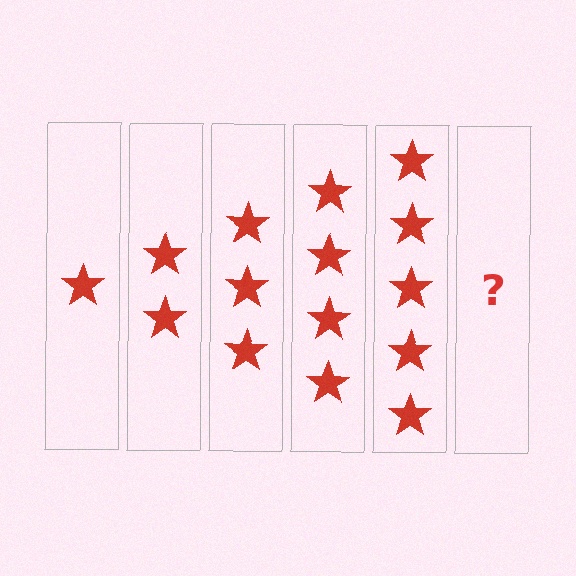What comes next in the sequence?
The next element should be 6 stars.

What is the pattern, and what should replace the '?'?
The pattern is that each step adds one more star. The '?' should be 6 stars.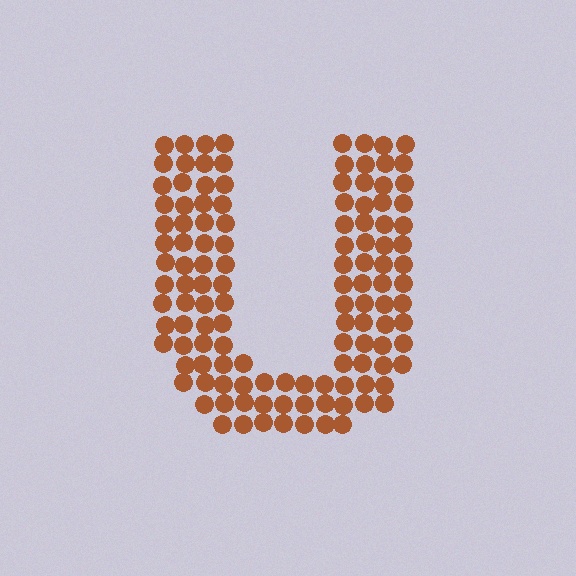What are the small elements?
The small elements are circles.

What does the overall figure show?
The overall figure shows the letter U.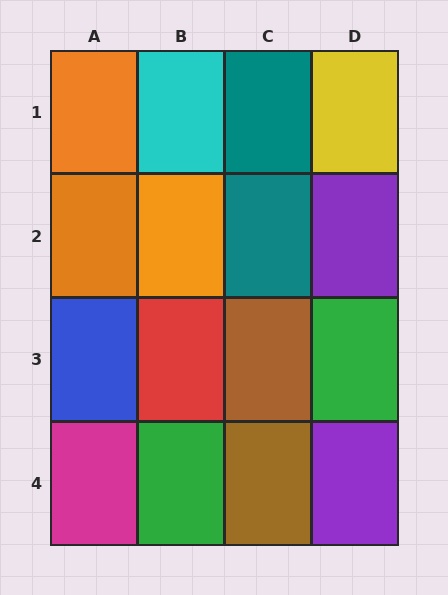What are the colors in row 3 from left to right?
Blue, red, brown, green.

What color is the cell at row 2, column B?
Orange.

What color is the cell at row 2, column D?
Purple.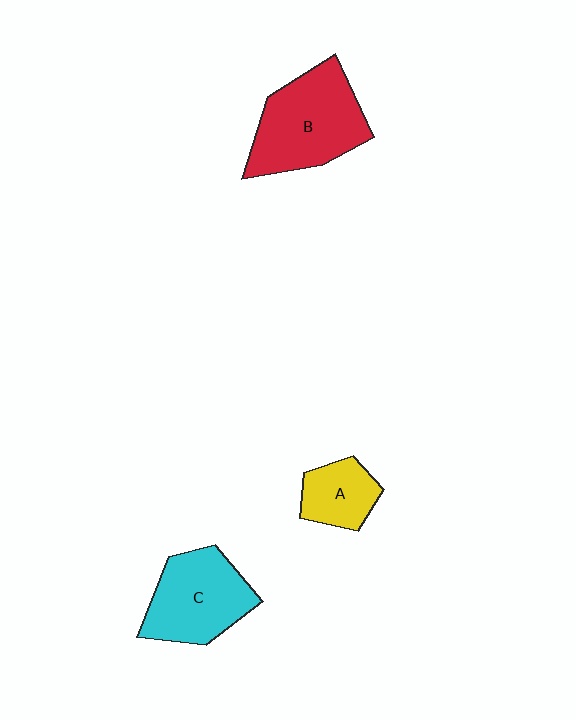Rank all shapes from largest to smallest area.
From largest to smallest: B (red), C (cyan), A (yellow).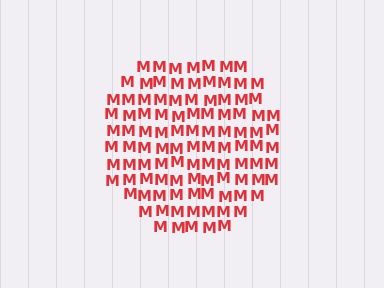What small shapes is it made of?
It is made of small letter M's.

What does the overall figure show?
The overall figure shows a circle.